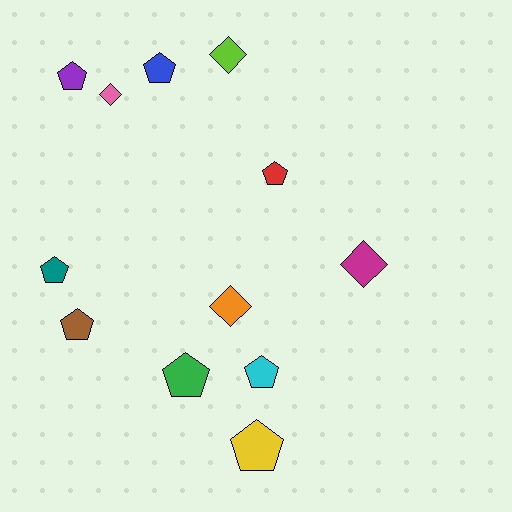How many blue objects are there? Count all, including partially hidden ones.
There is 1 blue object.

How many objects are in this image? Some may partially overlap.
There are 12 objects.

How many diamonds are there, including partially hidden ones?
There are 4 diamonds.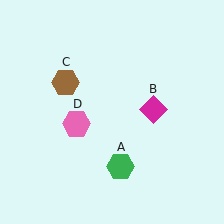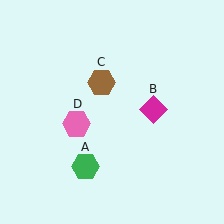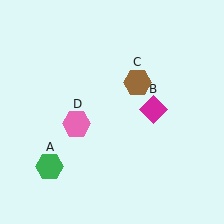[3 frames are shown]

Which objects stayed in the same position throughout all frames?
Magenta diamond (object B) and pink hexagon (object D) remained stationary.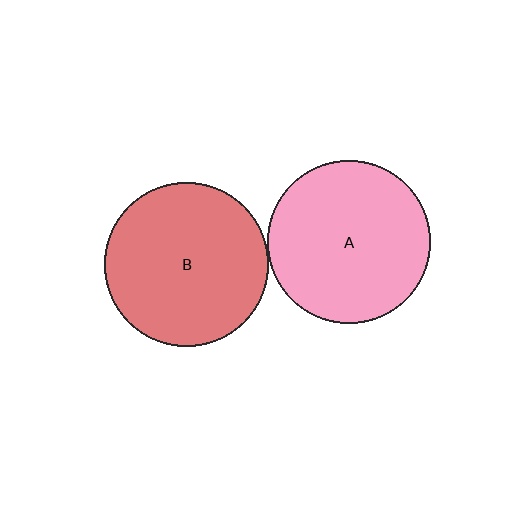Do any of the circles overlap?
No, none of the circles overlap.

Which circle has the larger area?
Circle B (red).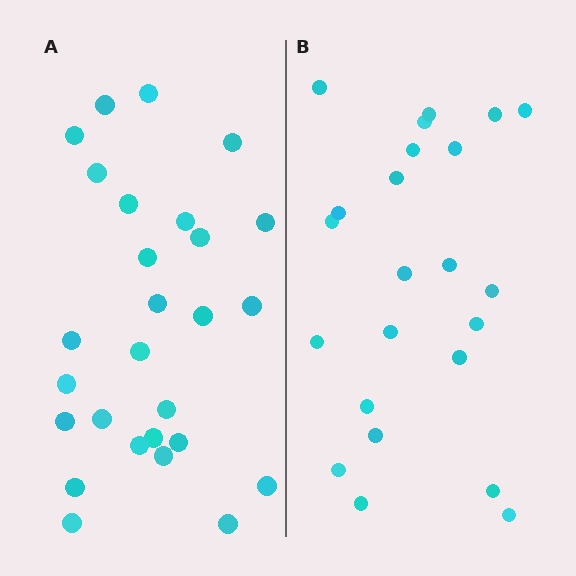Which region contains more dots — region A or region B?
Region A (the left region) has more dots.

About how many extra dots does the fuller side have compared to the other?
Region A has about 4 more dots than region B.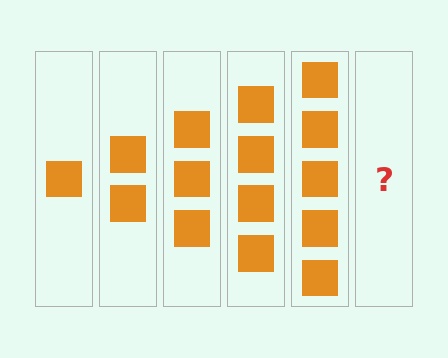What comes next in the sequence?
The next element should be 6 squares.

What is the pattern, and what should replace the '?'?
The pattern is that each step adds one more square. The '?' should be 6 squares.